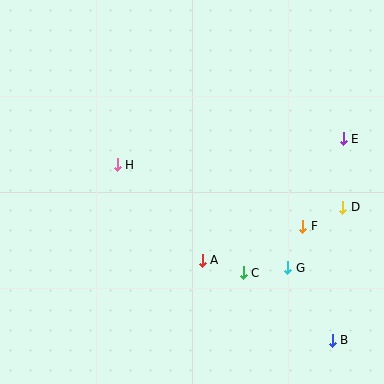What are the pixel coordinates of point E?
Point E is at (343, 139).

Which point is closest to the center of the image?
Point A at (202, 260) is closest to the center.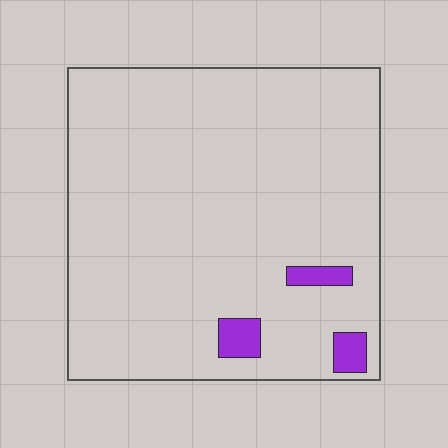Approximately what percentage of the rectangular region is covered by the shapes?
Approximately 5%.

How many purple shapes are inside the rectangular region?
3.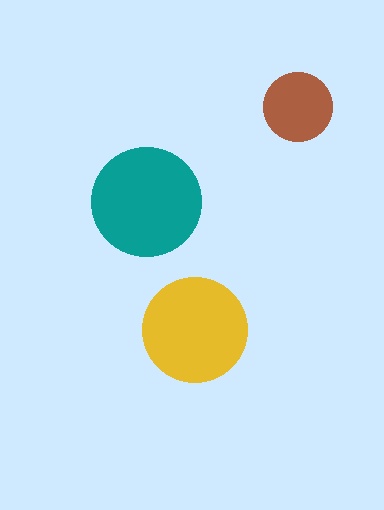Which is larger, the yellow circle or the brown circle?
The yellow one.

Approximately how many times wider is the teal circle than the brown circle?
About 1.5 times wider.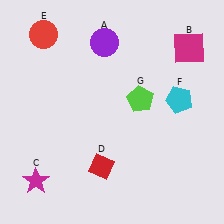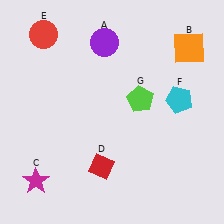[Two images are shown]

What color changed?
The square (B) changed from magenta in Image 1 to orange in Image 2.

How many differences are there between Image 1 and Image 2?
There is 1 difference between the two images.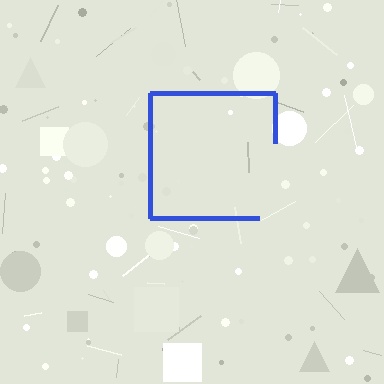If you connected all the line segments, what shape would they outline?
They would outline a square.